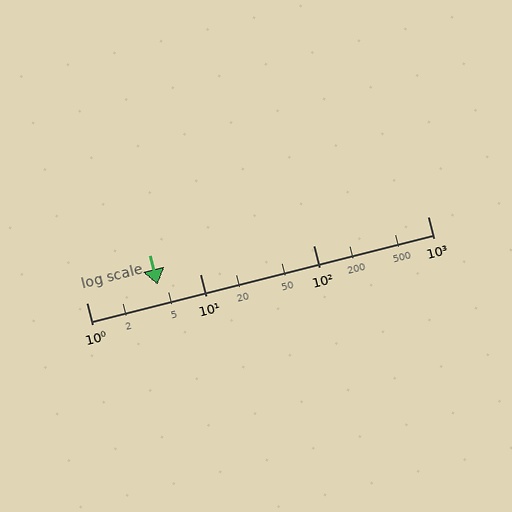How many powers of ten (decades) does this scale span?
The scale spans 3 decades, from 1 to 1000.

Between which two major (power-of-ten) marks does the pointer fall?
The pointer is between 1 and 10.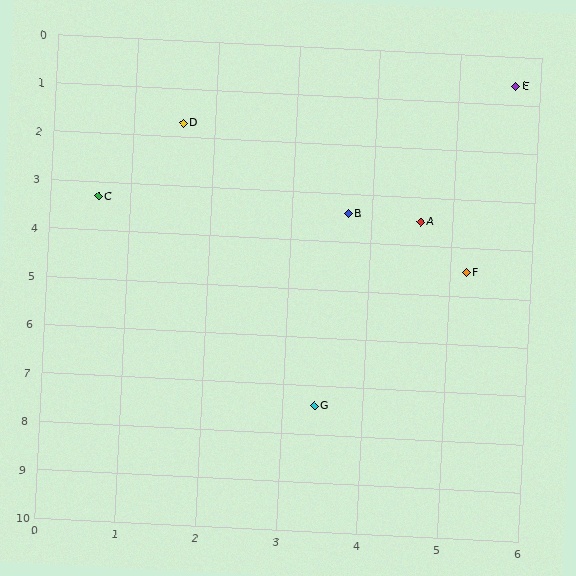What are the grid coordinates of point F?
Point F is at approximately (5.2, 4.5).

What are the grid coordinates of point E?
Point E is at approximately (5.7, 0.6).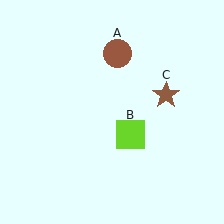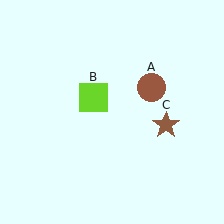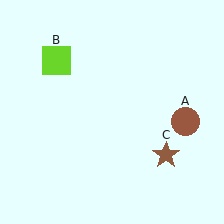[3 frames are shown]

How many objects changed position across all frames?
3 objects changed position: brown circle (object A), lime square (object B), brown star (object C).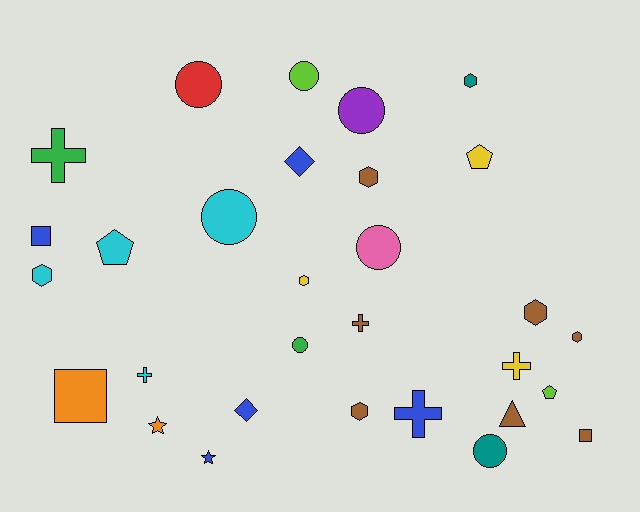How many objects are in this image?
There are 30 objects.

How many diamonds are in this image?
There are 2 diamonds.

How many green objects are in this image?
There are 2 green objects.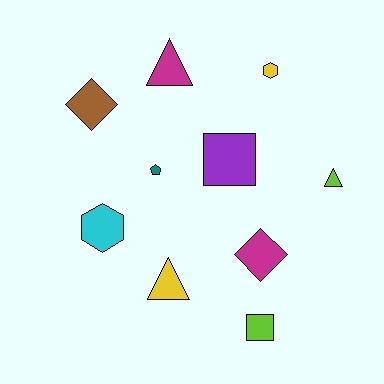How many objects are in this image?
There are 10 objects.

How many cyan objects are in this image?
There is 1 cyan object.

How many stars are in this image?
There are no stars.